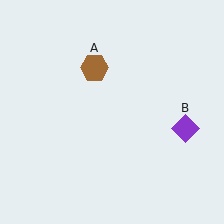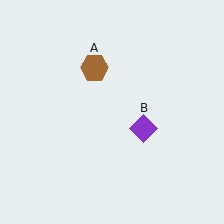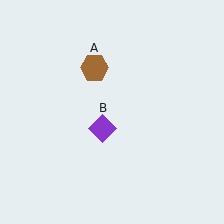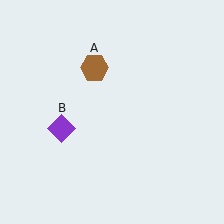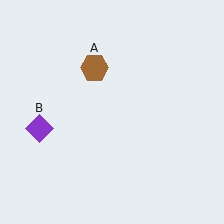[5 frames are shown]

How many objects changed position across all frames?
1 object changed position: purple diamond (object B).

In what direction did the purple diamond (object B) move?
The purple diamond (object B) moved left.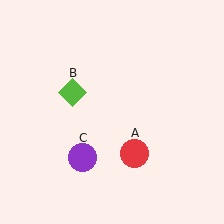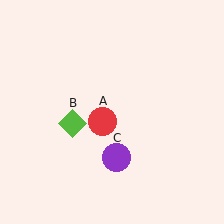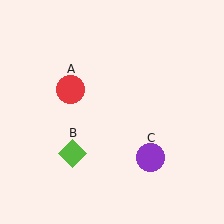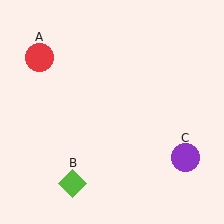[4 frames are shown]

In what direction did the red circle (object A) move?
The red circle (object A) moved up and to the left.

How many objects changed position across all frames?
3 objects changed position: red circle (object A), lime diamond (object B), purple circle (object C).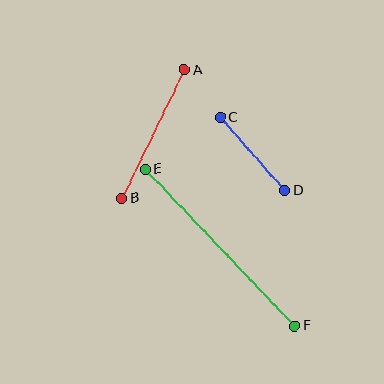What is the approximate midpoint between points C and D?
The midpoint is at approximately (252, 154) pixels.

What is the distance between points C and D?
The distance is approximately 98 pixels.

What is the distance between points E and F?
The distance is approximately 217 pixels.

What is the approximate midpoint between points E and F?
The midpoint is at approximately (220, 247) pixels.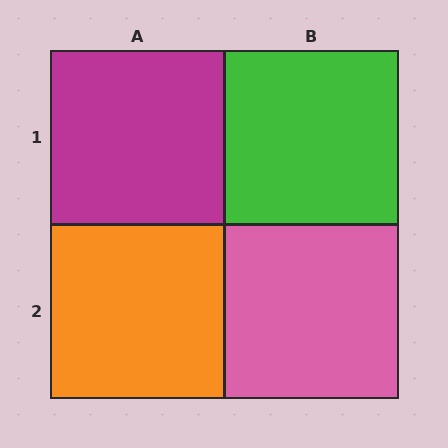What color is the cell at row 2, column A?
Orange.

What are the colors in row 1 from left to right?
Magenta, green.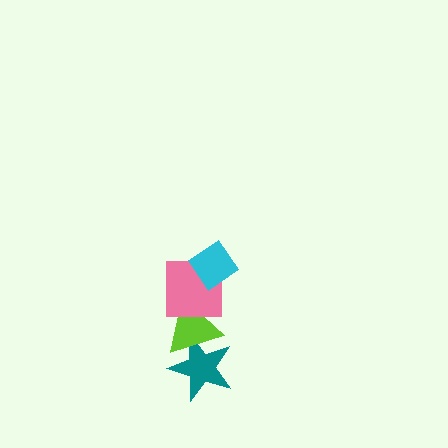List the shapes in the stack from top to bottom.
From top to bottom: the cyan diamond, the pink square, the lime triangle, the teal star.